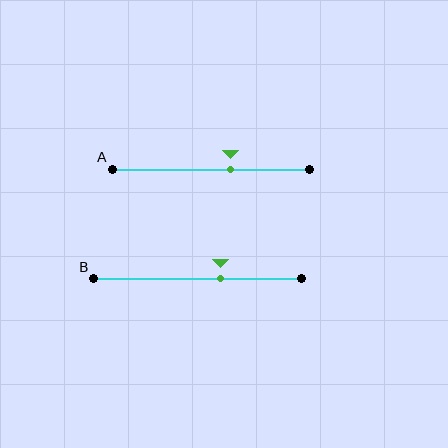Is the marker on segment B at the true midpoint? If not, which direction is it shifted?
No, the marker on segment B is shifted to the right by about 11% of the segment length.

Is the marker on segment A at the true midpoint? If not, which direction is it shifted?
No, the marker on segment A is shifted to the right by about 10% of the segment length.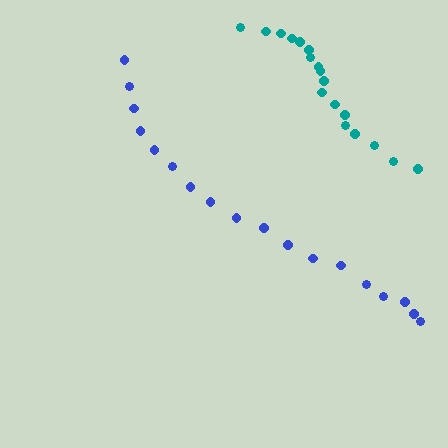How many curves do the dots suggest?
There are 2 distinct paths.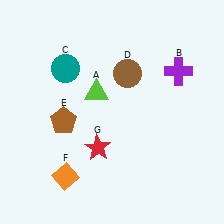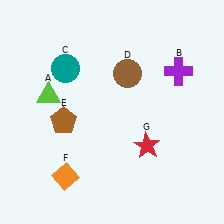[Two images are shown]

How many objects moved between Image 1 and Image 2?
2 objects moved between the two images.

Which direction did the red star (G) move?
The red star (G) moved right.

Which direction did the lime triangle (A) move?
The lime triangle (A) moved left.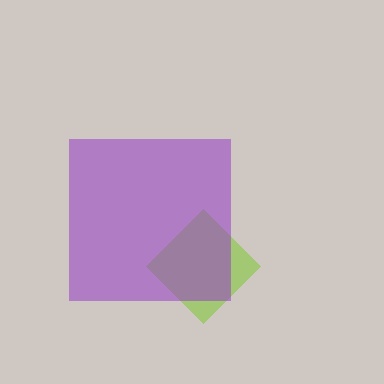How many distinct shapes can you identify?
There are 2 distinct shapes: a lime diamond, a purple square.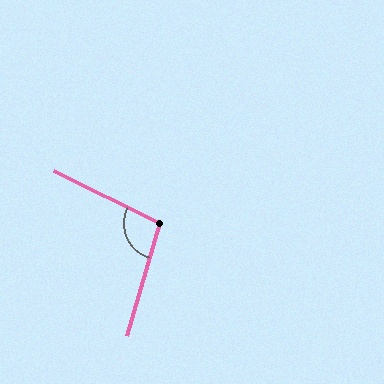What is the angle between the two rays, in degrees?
Approximately 100 degrees.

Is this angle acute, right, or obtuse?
It is obtuse.